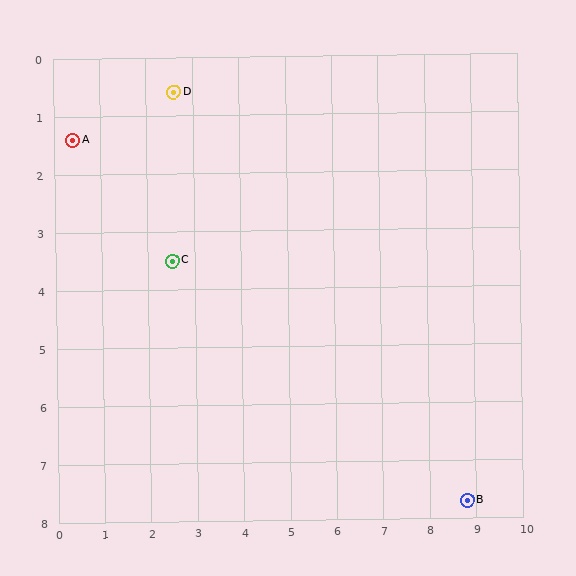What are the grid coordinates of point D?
Point D is at approximately (2.6, 0.6).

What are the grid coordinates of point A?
Point A is at approximately (0.4, 1.4).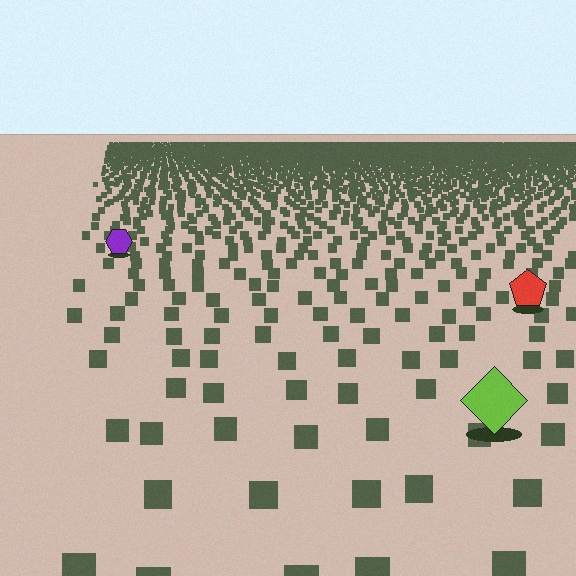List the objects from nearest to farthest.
From nearest to farthest: the lime diamond, the red pentagon, the purple hexagon.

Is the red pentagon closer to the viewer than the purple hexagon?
Yes. The red pentagon is closer — you can tell from the texture gradient: the ground texture is coarser near it.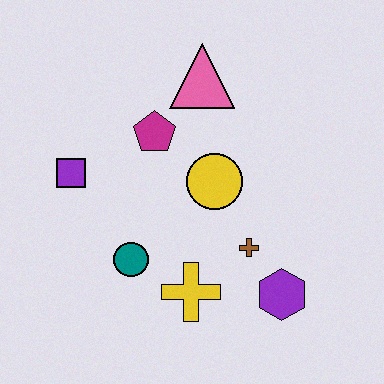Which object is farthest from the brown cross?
The purple square is farthest from the brown cross.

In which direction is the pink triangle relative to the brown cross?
The pink triangle is above the brown cross.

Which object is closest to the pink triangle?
The magenta pentagon is closest to the pink triangle.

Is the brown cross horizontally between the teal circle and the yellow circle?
No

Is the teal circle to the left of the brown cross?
Yes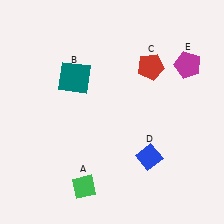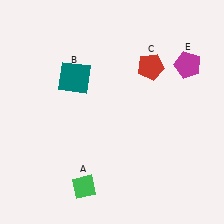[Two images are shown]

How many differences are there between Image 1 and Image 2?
There is 1 difference between the two images.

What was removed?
The blue diamond (D) was removed in Image 2.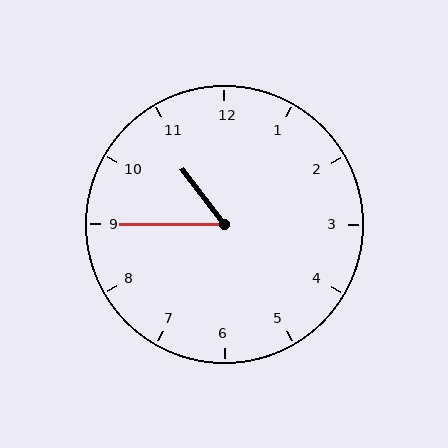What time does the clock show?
10:45.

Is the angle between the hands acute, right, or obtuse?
It is acute.